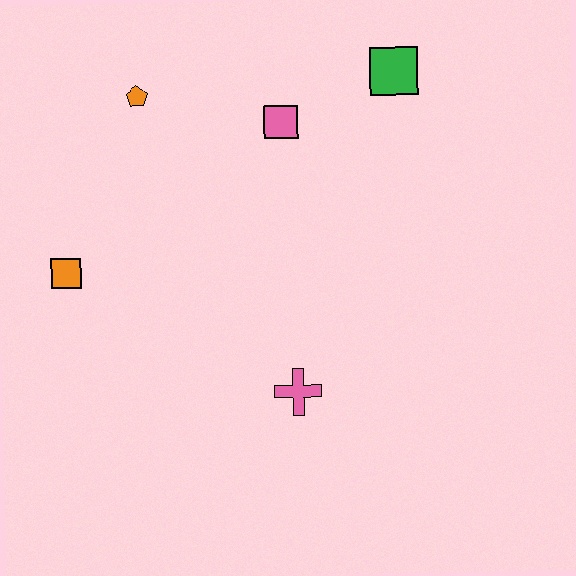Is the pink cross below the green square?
Yes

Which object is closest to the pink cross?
The orange square is closest to the pink cross.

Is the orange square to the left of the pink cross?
Yes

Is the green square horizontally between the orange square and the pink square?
No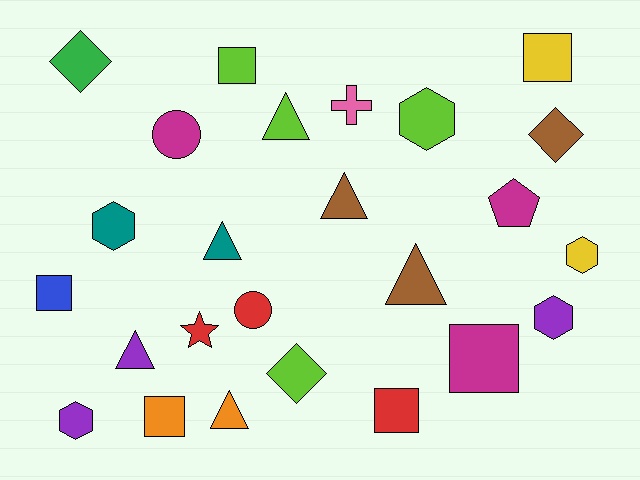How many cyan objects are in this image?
There are no cyan objects.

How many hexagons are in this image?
There are 5 hexagons.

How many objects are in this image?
There are 25 objects.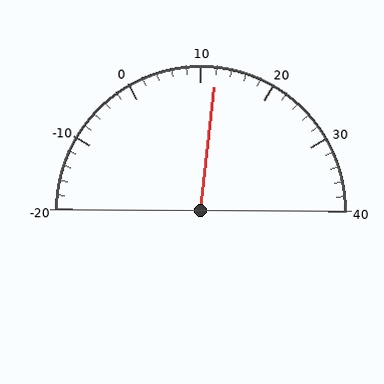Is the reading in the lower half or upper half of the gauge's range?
The reading is in the upper half of the range (-20 to 40).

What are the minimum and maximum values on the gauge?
The gauge ranges from -20 to 40.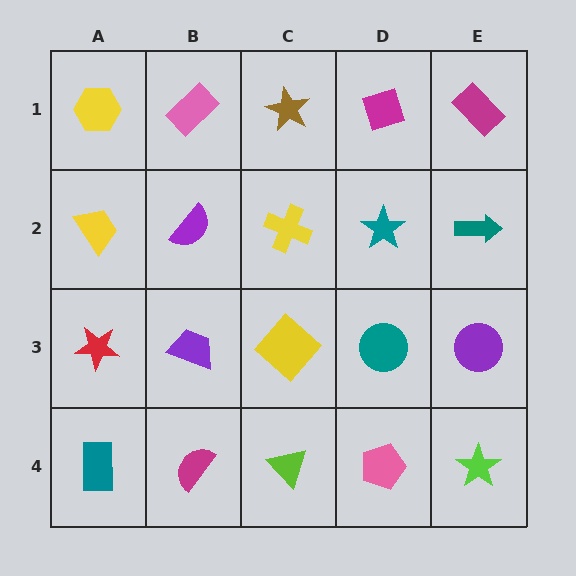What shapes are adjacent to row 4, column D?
A teal circle (row 3, column D), a lime triangle (row 4, column C), a lime star (row 4, column E).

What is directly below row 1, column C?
A yellow cross.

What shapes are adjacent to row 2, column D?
A magenta diamond (row 1, column D), a teal circle (row 3, column D), a yellow cross (row 2, column C), a teal arrow (row 2, column E).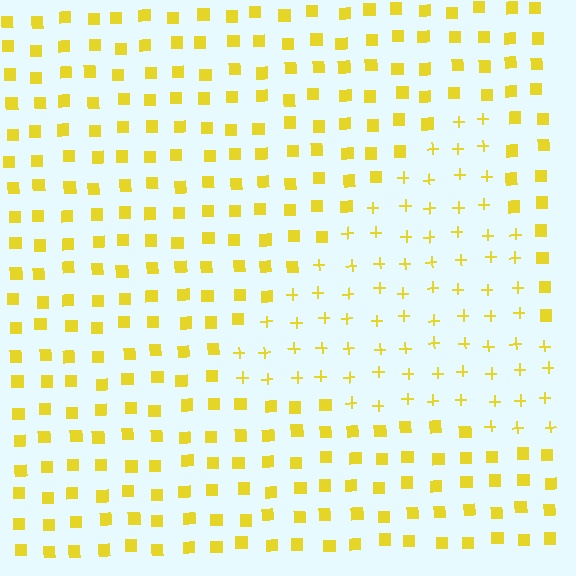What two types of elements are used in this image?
The image uses plus signs inside the triangle region and squares outside it.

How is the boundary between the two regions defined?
The boundary is defined by a change in element shape: plus signs inside vs. squares outside. All elements share the same color and spacing.